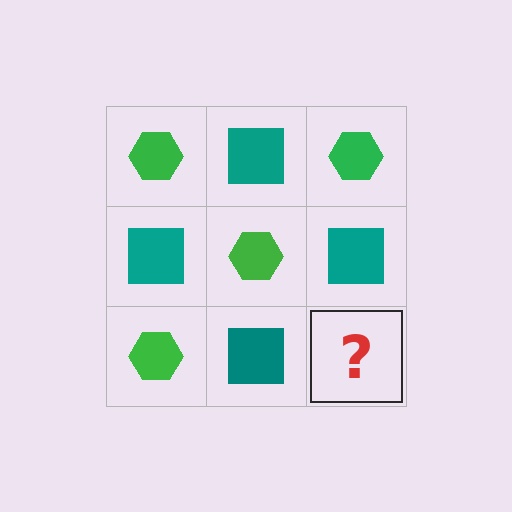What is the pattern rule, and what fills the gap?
The rule is that it alternates green hexagon and teal square in a checkerboard pattern. The gap should be filled with a green hexagon.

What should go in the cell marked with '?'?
The missing cell should contain a green hexagon.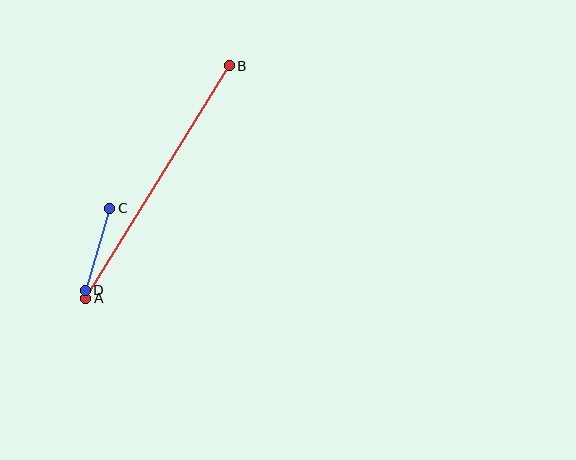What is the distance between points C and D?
The distance is approximately 86 pixels.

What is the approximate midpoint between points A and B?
The midpoint is at approximately (158, 182) pixels.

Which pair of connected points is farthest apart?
Points A and B are farthest apart.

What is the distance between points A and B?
The distance is approximately 273 pixels.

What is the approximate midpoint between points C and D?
The midpoint is at approximately (97, 249) pixels.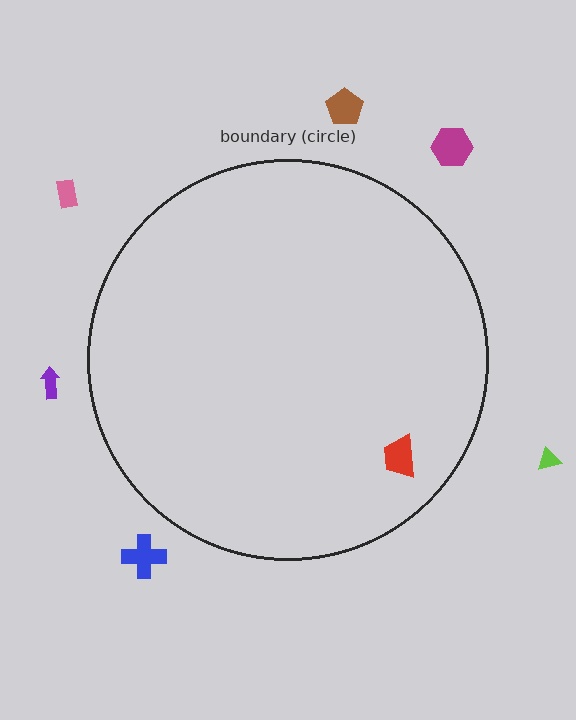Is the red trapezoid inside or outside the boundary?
Inside.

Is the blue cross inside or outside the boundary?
Outside.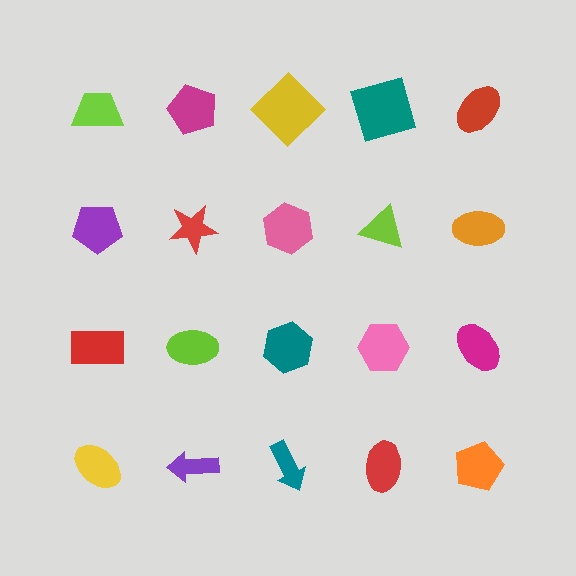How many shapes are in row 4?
5 shapes.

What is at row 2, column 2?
A red star.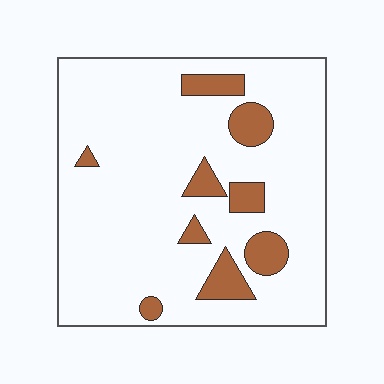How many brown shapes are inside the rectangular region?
9.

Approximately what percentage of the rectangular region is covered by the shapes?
Approximately 15%.